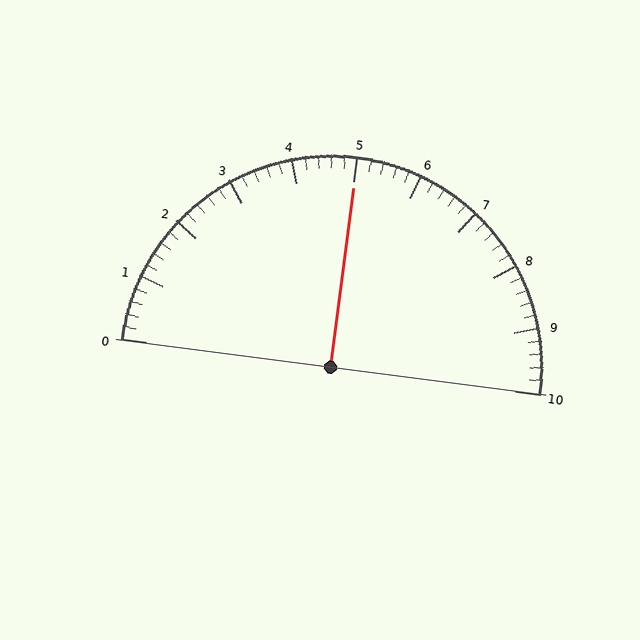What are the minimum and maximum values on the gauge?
The gauge ranges from 0 to 10.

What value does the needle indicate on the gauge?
The needle indicates approximately 5.0.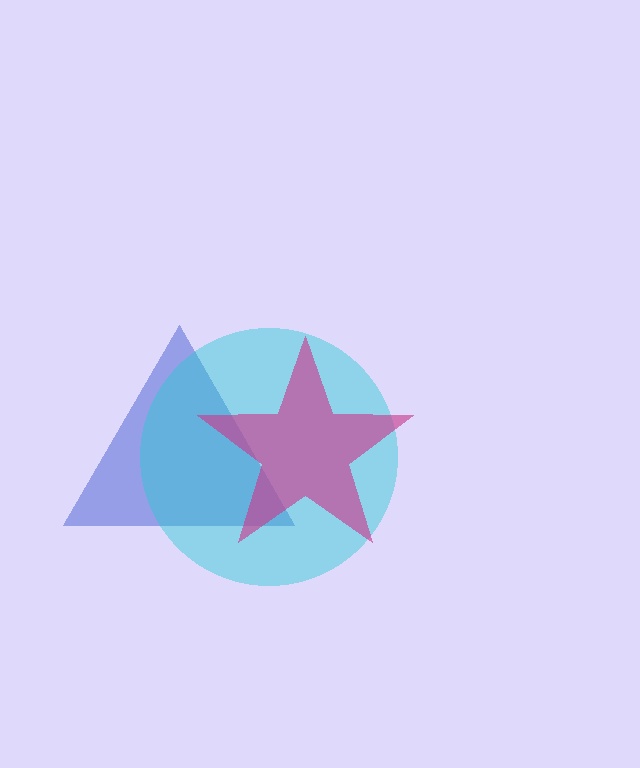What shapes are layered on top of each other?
The layered shapes are: a blue triangle, a cyan circle, a magenta star.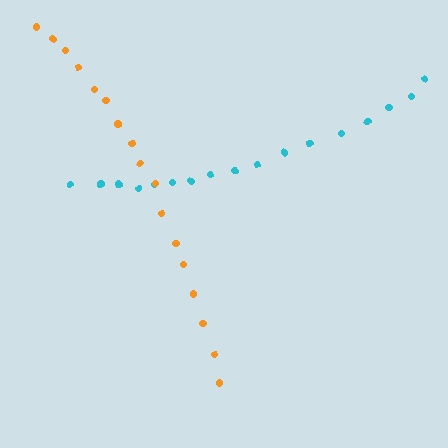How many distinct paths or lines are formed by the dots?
There are 2 distinct paths.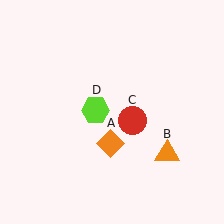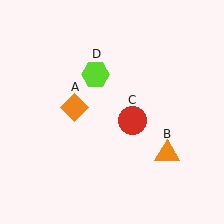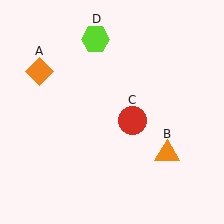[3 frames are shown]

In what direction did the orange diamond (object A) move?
The orange diamond (object A) moved up and to the left.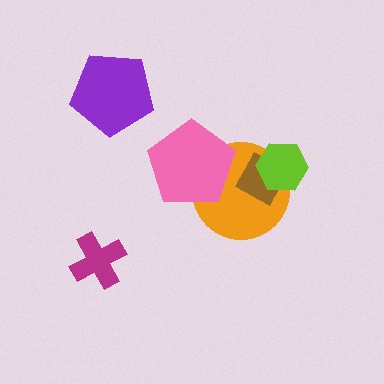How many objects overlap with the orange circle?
3 objects overlap with the orange circle.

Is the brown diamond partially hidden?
Yes, it is partially covered by another shape.